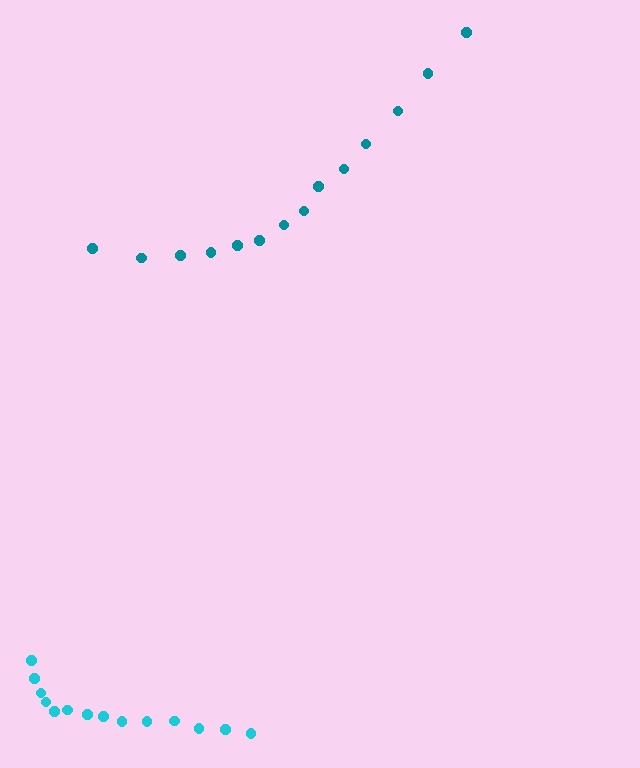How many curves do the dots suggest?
There are 2 distinct paths.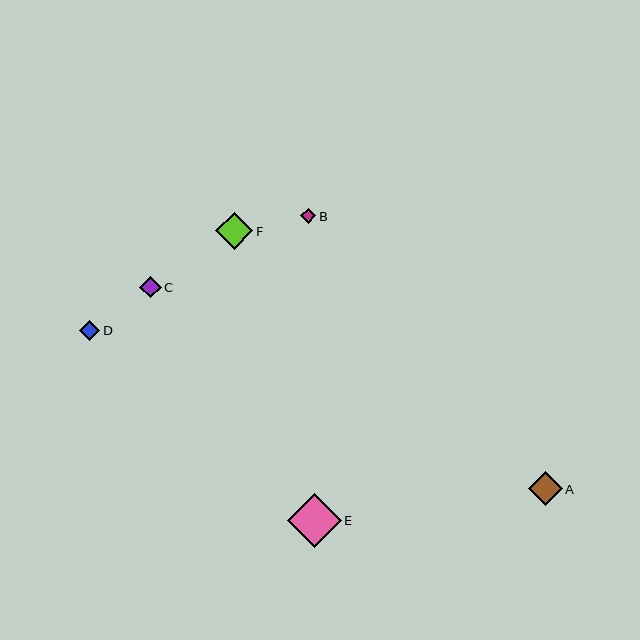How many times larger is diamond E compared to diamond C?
Diamond E is approximately 2.5 times the size of diamond C.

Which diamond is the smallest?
Diamond B is the smallest with a size of approximately 15 pixels.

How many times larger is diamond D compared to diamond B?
Diamond D is approximately 1.3 times the size of diamond B.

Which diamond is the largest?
Diamond E is the largest with a size of approximately 54 pixels.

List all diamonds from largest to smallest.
From largest to smallest: E, F, A, C, D, B.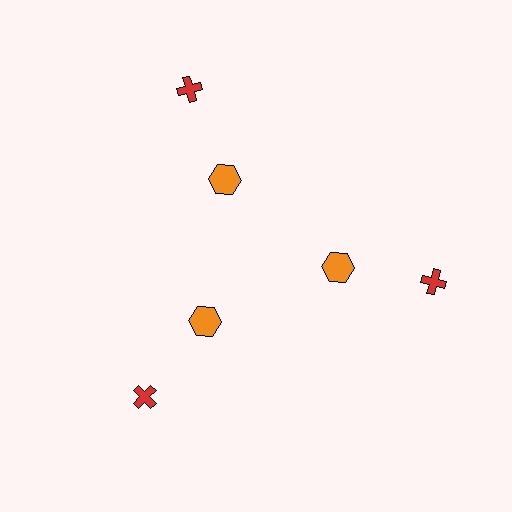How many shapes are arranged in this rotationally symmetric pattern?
There are 6 shapes, arranged in 3 groups of 2.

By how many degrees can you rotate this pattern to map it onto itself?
The pattern maps onto itself every 120 degrees of rotation.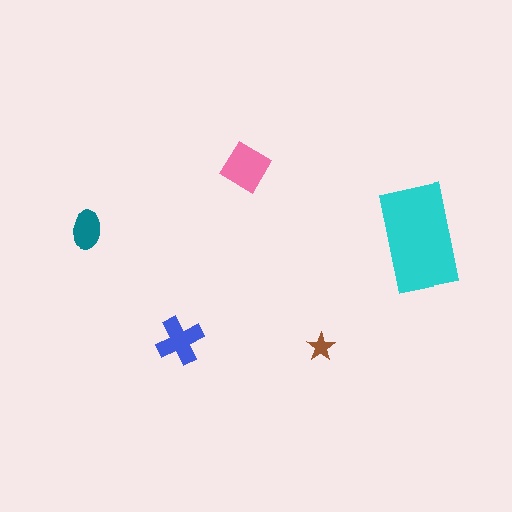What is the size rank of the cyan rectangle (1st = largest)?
1st.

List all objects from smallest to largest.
The brown star, the teal ellipse, the blue cross, the pink diamond, the cyan rectangle.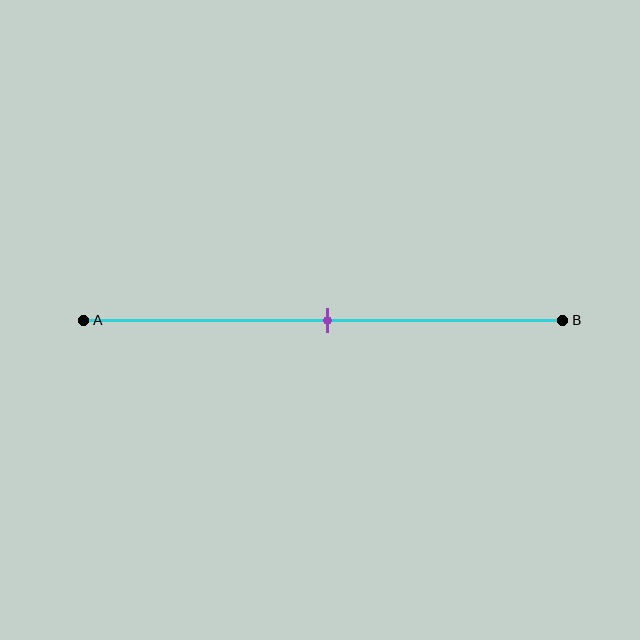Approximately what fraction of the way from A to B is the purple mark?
The purple mark is approximately 50% of the way from A to B.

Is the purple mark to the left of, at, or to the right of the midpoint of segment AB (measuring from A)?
The purple mark is approximately at the midpoint of segment AB.